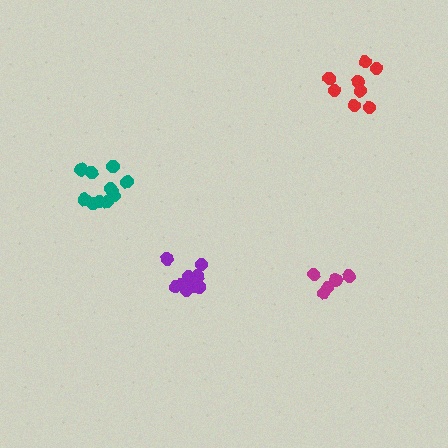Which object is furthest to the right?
The red cluster is rightmost.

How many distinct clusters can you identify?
There are 4 distinct clusters.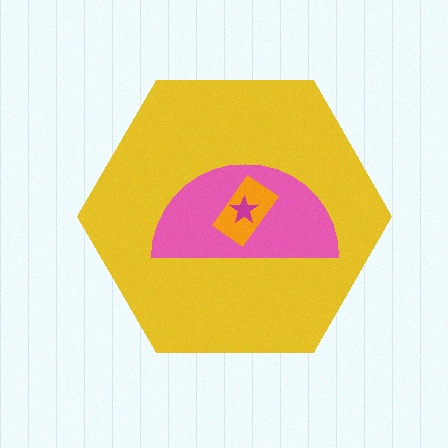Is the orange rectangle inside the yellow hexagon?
Yes.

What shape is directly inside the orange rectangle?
The magenta star.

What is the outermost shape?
The yellow hexagon.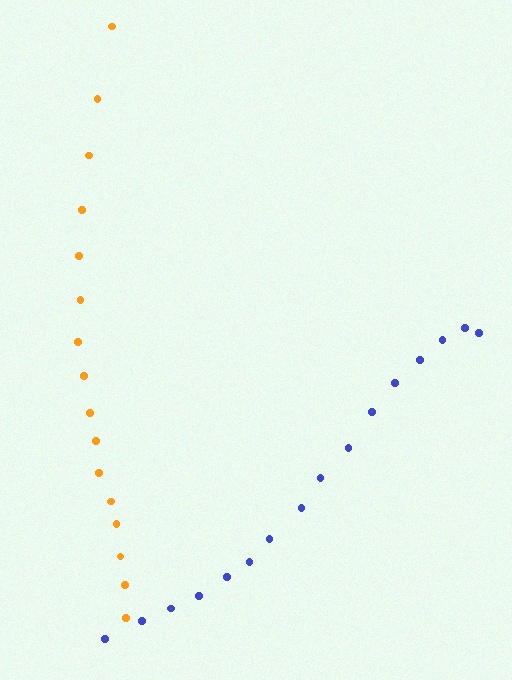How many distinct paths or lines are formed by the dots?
There are 2 distinct paths.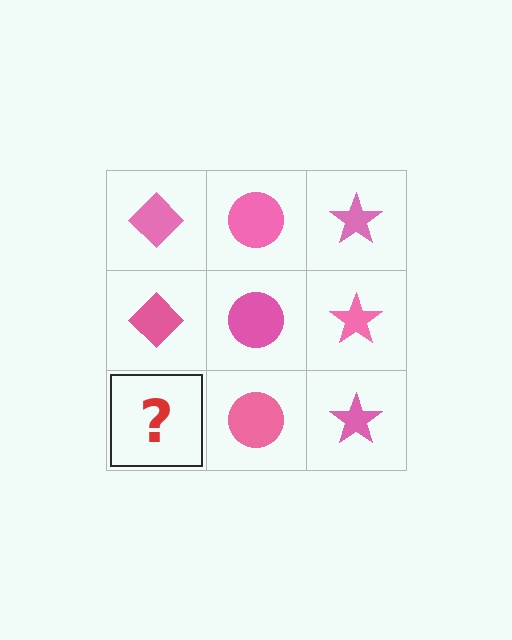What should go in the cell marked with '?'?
The missing cell should contain a pink diamond.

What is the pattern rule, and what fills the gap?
The rule is that each column has a consistent shape. The gap should be filled with a pink diamond.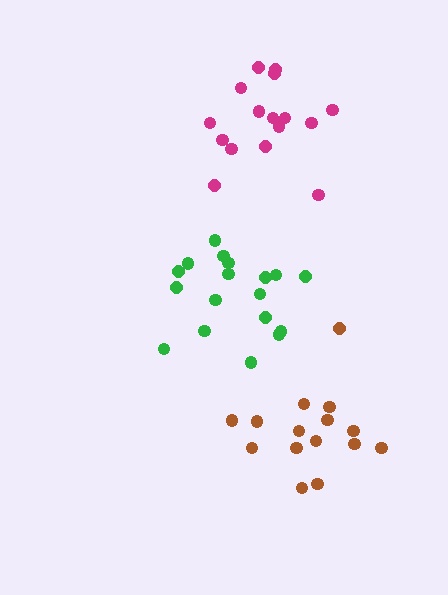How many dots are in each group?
Group 1: 16 dots, Group 2: 15 dots, Group 3: 18 dots (49 total).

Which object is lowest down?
The brown cluster is bottommost.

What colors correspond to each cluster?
The clusters are colored: magenta, brown, green.